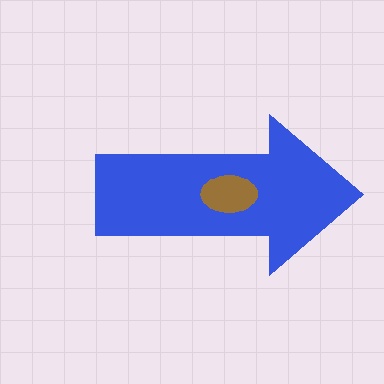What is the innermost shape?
The brown ellipse.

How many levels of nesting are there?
2.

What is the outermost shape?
The blue arrow.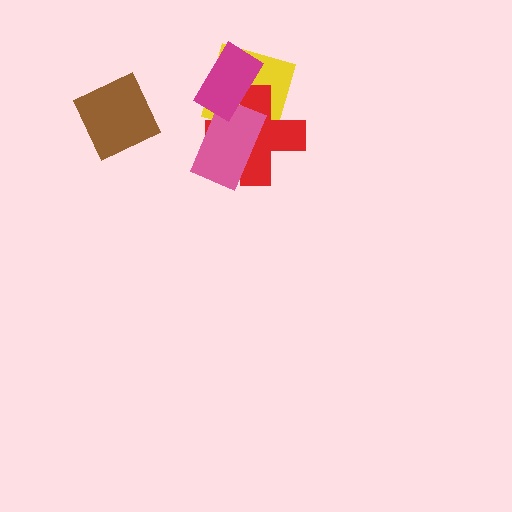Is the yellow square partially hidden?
Yes, it is partially covered by another shape.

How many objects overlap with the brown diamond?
0 objects overlap with the brown diamond.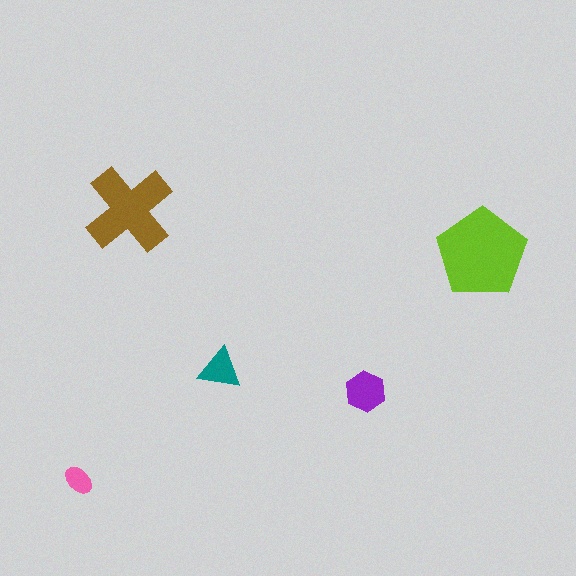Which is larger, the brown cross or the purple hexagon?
The brown cross.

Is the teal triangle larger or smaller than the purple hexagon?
Smaller.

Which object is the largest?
The lime pentagon.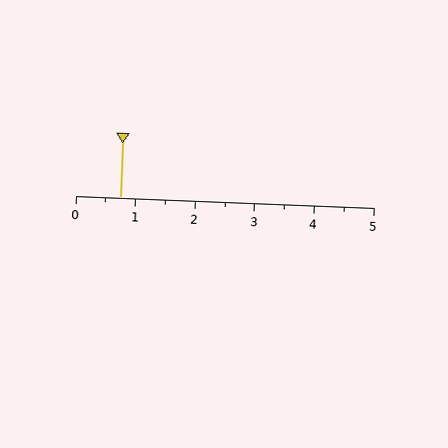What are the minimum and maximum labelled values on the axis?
The axis runs from 0 to 5.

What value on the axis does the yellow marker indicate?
The marker indicates approximately 0.8.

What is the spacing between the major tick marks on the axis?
The major ticks are spaced 1 apart.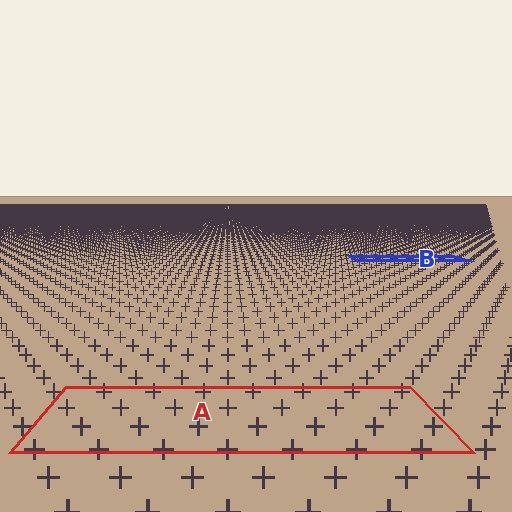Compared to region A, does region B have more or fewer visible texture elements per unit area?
Region B has more texture elements per unit area — they are packed more densely because it is farther away.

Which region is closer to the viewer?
Region A is closer. The texture elements there are larger and more spread out.